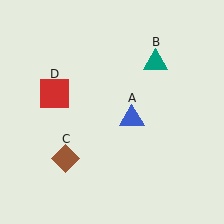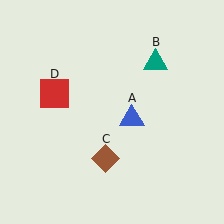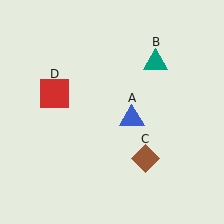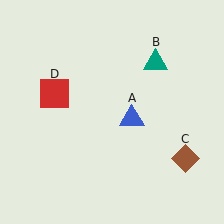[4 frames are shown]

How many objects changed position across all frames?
1 object changed position: brown diamond (object C).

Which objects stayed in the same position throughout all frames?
Blue triangle (object A) and teal triangle (object B) and red square (object D) remained stationary.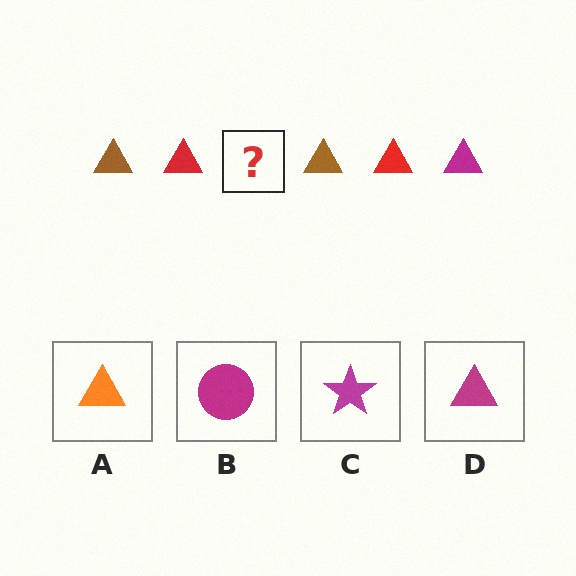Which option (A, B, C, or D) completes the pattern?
D.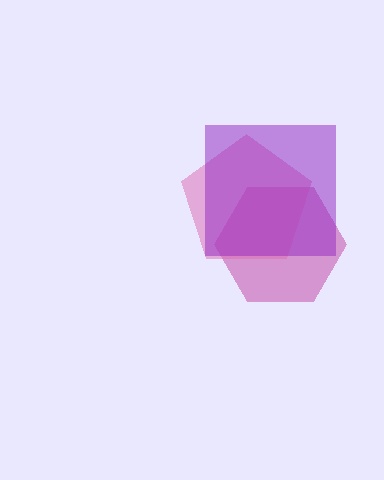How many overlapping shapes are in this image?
There are 3 overlapping shapes in the image.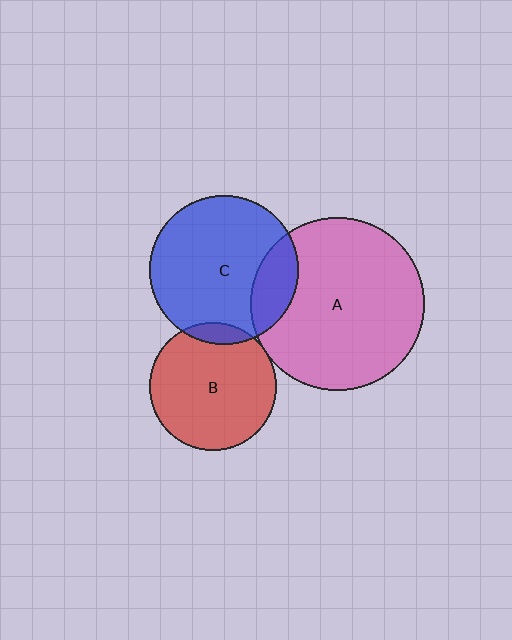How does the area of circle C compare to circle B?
Approximately 1.4 times.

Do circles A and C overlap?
Yes.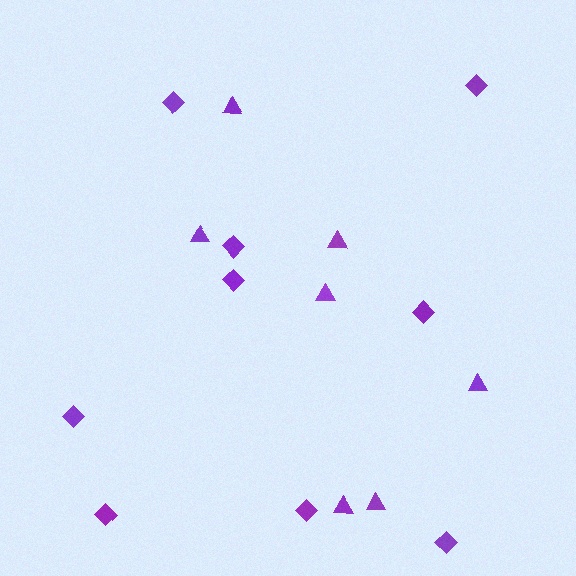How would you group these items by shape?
There are 2 groups: one group of triangles (7) and one group of diamonds (9).